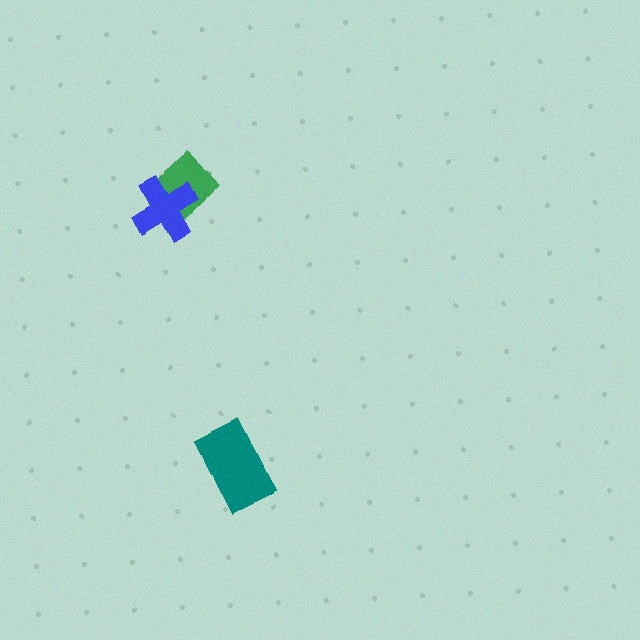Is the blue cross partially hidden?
No, no other shape covers it.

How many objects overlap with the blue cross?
1 object overlaps with the blue cross.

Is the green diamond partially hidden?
Yes, it is partially covered by another shape.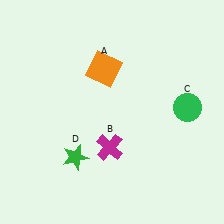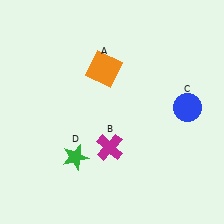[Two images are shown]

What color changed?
The circle (C) changed from green in Image 1 to blue in Image 2.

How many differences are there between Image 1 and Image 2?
There is 1 difference between the two images.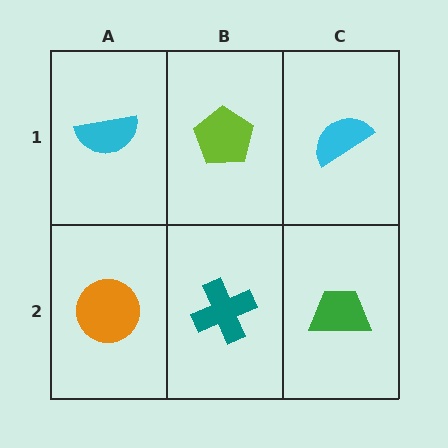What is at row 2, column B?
A teal cross.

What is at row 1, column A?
A cyan semicircle.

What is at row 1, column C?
A cyan semicircle.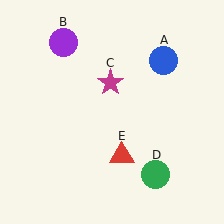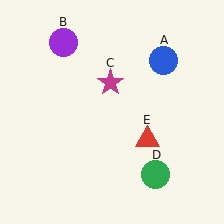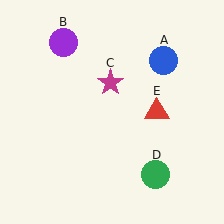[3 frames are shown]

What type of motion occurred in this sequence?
The red triangle (object E) rotated counterclockwise around the center of the scene.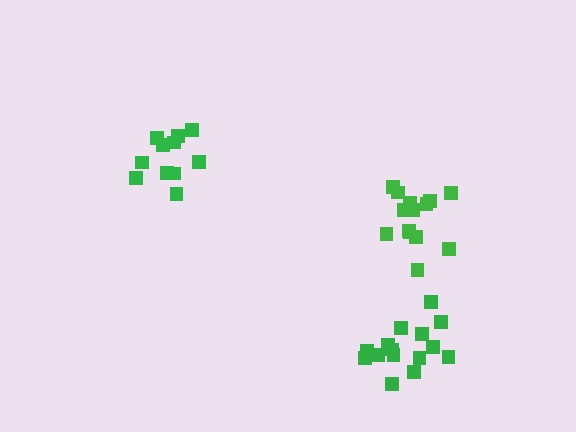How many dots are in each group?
Group 1: 11 dots, Group 2: 14 dots, Group 3: 15 dots (40 total).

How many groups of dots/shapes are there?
There are 3 groups.